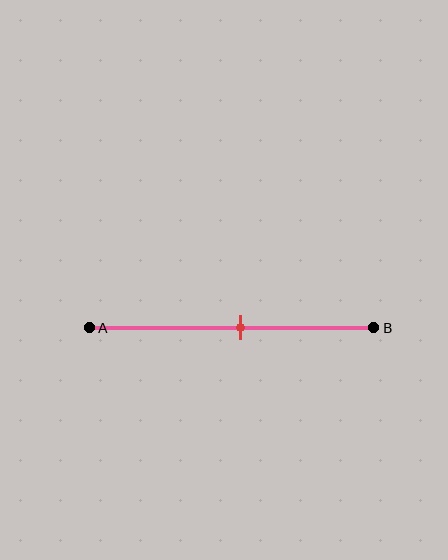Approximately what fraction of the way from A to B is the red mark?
The red mark is approximately 55% of the way from A to B.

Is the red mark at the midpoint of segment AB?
No, the mark is at about 55% from A, not at the 50% midpoint.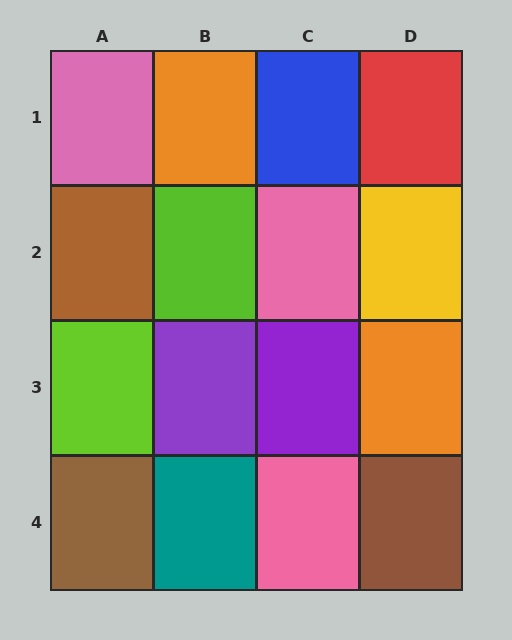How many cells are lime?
2 cells are lime.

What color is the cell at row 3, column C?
Purple.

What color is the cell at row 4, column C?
Pink.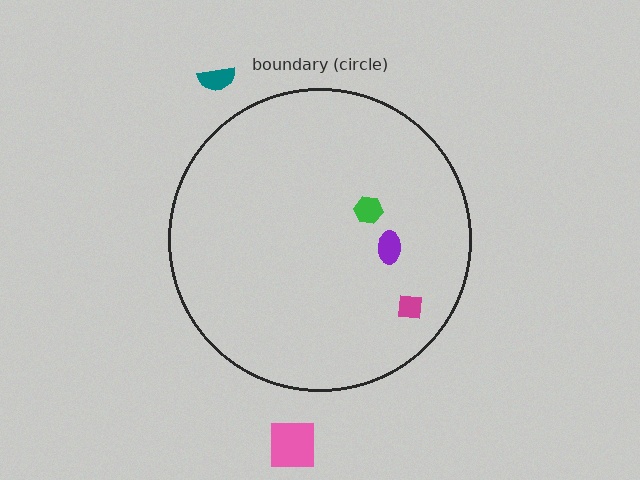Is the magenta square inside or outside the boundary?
Inside.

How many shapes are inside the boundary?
3 inside, 2 outside.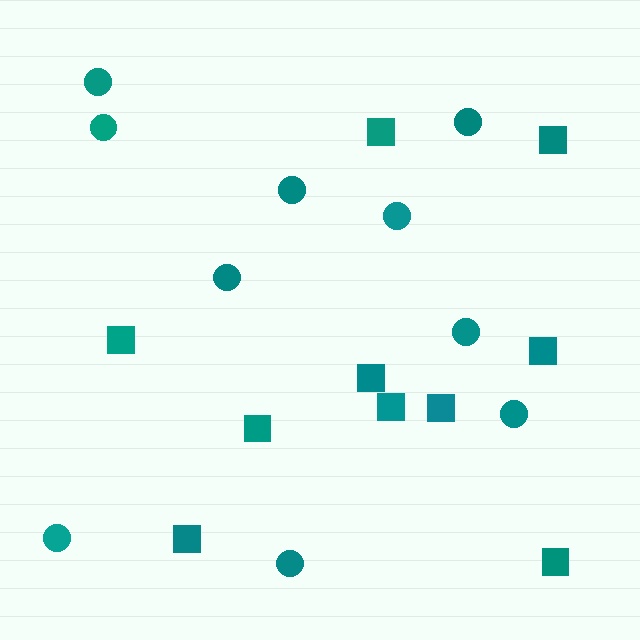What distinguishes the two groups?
There are 2 groups: one group of squares (10) and one group of circles (10).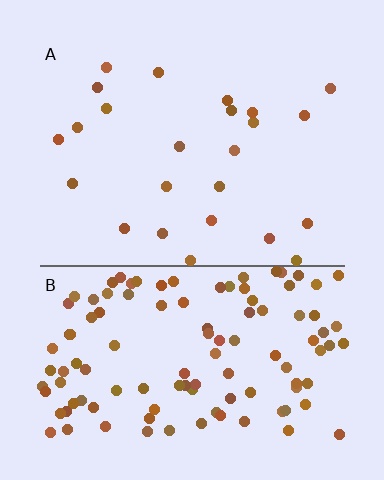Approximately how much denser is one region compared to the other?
Approximately 4.8× — region B over region A.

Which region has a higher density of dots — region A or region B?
B (the bottom).